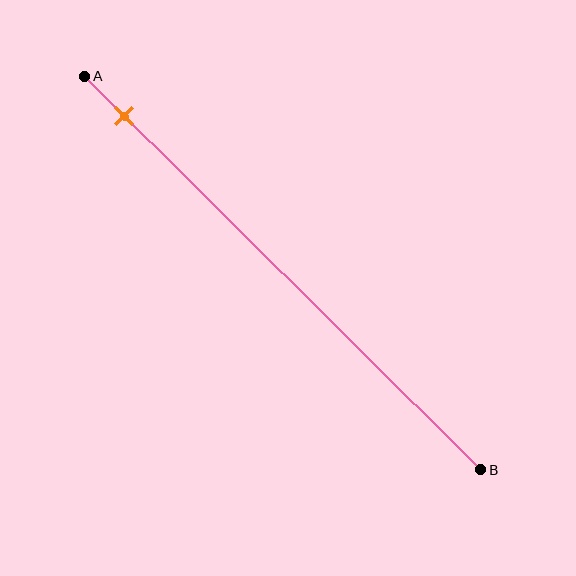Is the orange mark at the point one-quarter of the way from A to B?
No, the mark is at about 10% from A, not at the 25% one-quarter point.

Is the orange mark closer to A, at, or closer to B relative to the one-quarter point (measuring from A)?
The orange mark is closer to point A than the one-quarter point of segment AB.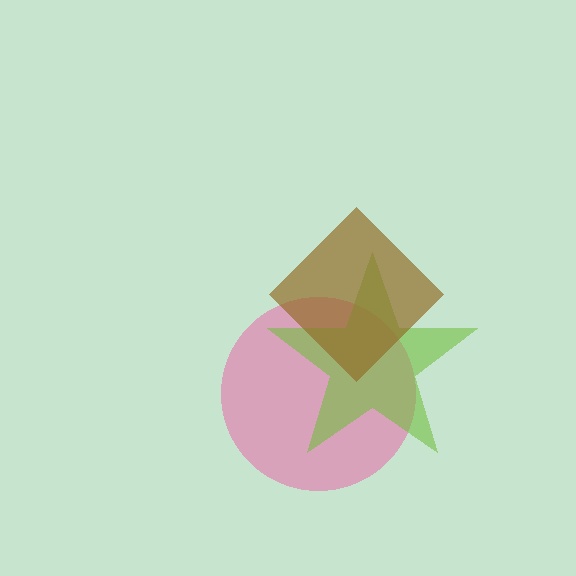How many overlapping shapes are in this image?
There are 3 overlapping shapes in the image.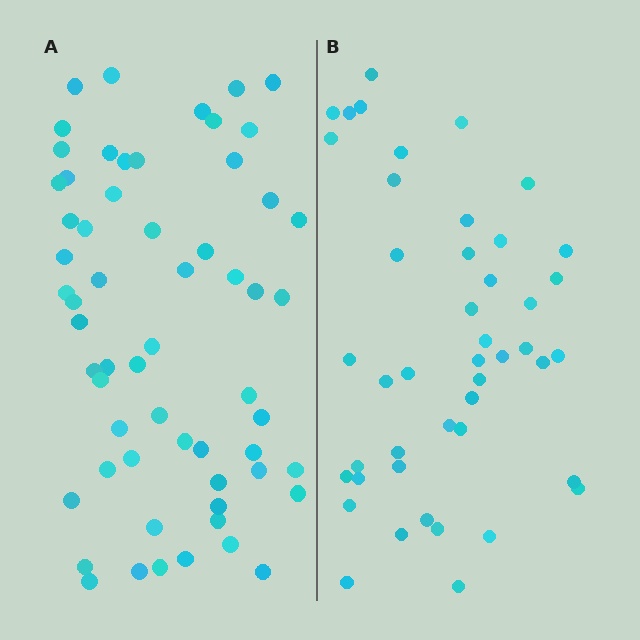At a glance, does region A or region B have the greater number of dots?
Region A (the left region) has more dots.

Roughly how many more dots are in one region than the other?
Region A has approximately 15 more dots than region B.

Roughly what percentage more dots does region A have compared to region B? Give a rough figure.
About 35% more.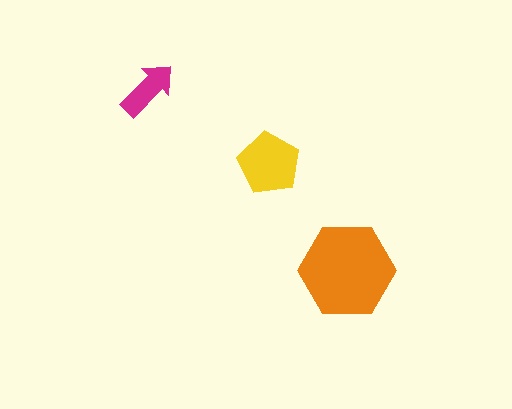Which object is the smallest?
The magenta arrow.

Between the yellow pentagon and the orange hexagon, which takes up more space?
The orange hexagon.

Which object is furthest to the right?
The orange hexagon is rightmost.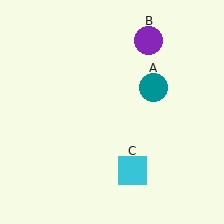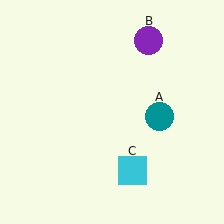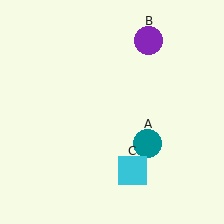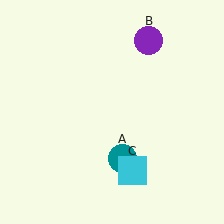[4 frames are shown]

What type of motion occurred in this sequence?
The teal circle (object A) rotated clockwise around the center of the scene.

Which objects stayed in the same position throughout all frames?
Purple circle (object B) and cyan square (object C) remained stationary.